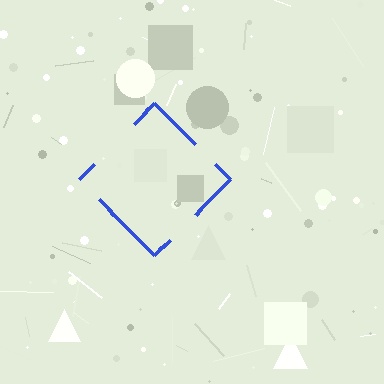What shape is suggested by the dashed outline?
The dashed outline suggests a diamond.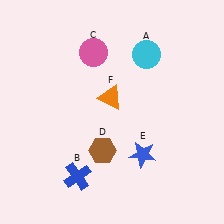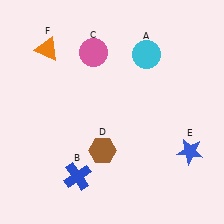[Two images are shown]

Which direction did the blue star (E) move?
The blue star (E) moved right.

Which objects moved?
The objects that moved are: the blue star (E), the orange triangle (F).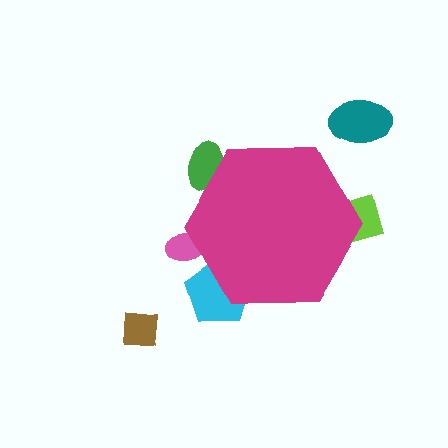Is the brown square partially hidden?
No, the brown square is fully visible.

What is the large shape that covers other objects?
A magenta hexagon.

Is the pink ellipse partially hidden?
Yes, the pink ellipse is partially hidden behind the magenta hexagon.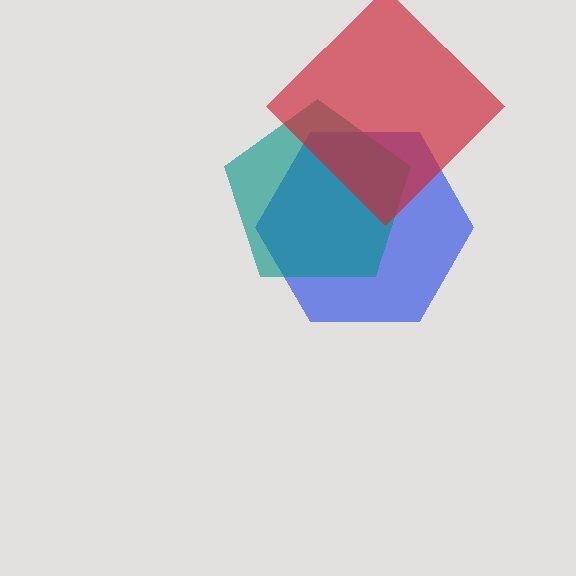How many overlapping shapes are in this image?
There are 3 overlapping shapes in the image.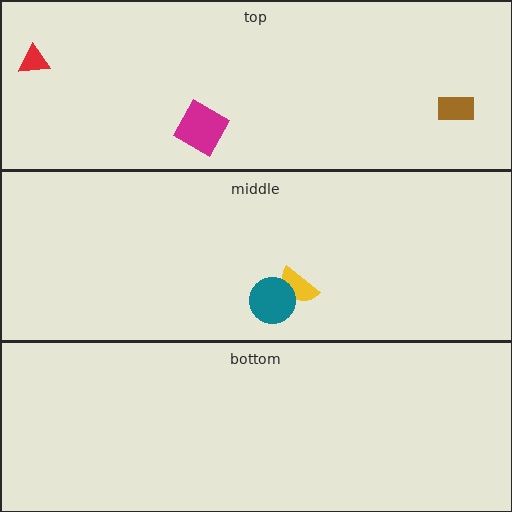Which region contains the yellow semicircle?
The middle region.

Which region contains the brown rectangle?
The top region.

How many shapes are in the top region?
3.